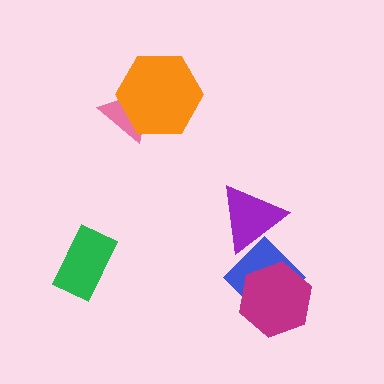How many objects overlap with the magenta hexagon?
1 object overlaps with the magenta hexagon.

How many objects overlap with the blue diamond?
2 objects overlap with the blue diamond.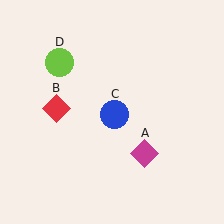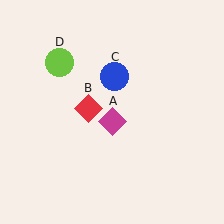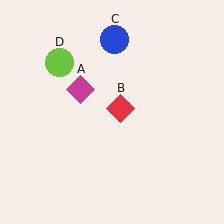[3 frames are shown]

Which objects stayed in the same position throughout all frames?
Lime circle (object D) remained stationary.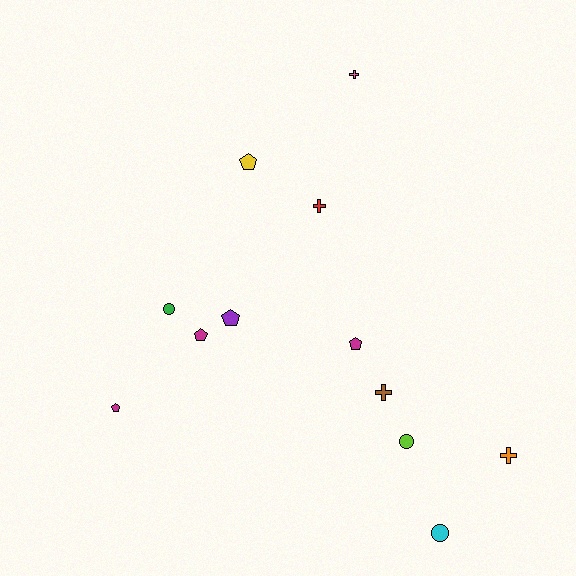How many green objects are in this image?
There is 1 green object.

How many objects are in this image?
There are 12 objects.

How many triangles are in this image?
There are no triangles.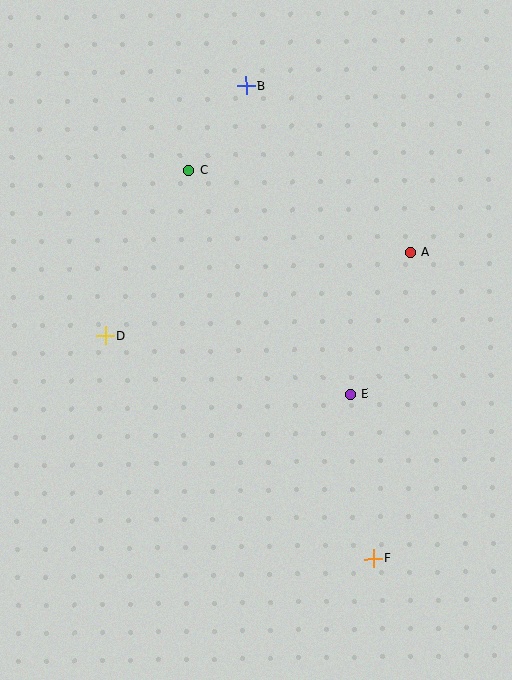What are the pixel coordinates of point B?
Point B is at (246, 86).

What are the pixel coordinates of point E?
Point E is at (350, 394).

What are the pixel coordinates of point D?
Point D is at (105, 336).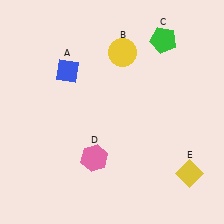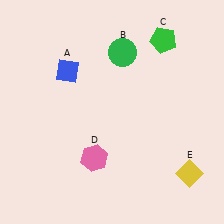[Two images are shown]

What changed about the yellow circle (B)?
In Image 1, B is yellow. In Image 2, it changed to green.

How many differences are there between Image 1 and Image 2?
There is 1 difference between the two images.